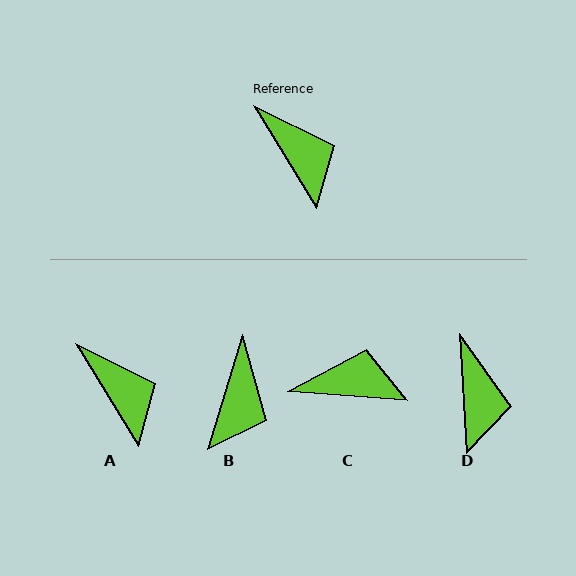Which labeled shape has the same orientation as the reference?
A.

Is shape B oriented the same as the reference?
No, it is off by about 48 degrees.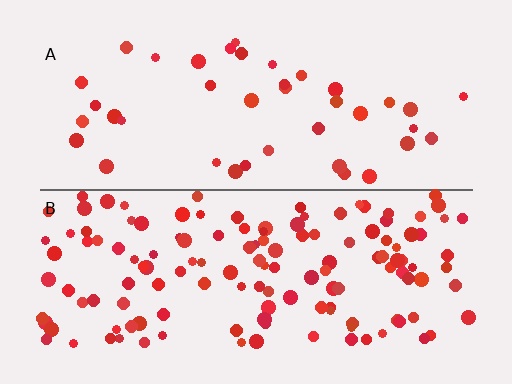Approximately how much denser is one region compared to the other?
Approximately 3.3× — region B over region A.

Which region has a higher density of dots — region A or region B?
B (the bottom).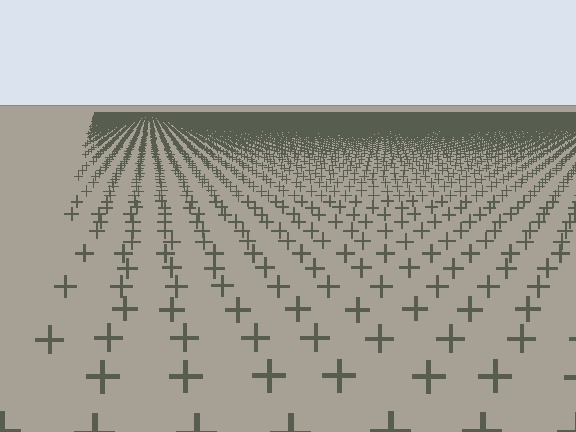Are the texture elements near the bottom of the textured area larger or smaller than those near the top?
Larger. Near the bottom, elements are closer to the viewer and appear at a bigger on-screen size.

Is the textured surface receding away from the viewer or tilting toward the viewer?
The surface is receding away from the viewer. Texture elements get smaller and denser toward the top.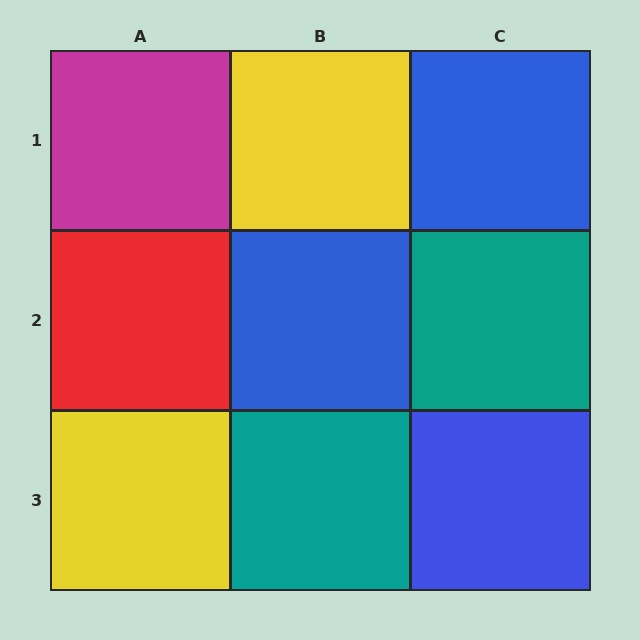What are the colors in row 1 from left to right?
Magenta, yellow, blue.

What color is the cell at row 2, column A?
Red.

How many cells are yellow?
2 cells are yellow.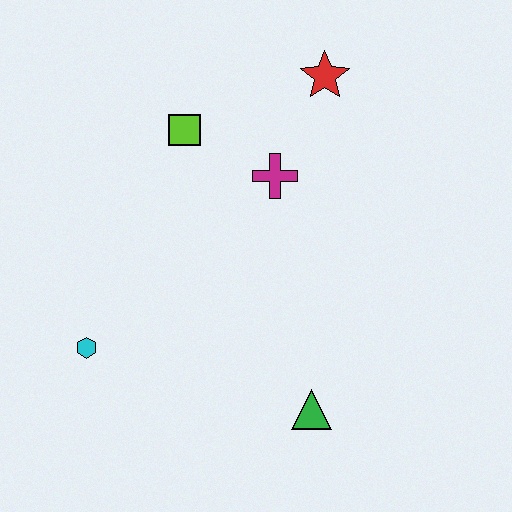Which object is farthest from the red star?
The cyan hexagon is farthest from the red star.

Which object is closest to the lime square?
The magenta cross is closest to the lime square.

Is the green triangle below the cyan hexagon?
Yes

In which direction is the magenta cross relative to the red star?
The magenta cross is below the red star.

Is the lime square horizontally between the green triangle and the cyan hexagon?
Yes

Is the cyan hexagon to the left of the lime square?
Yes